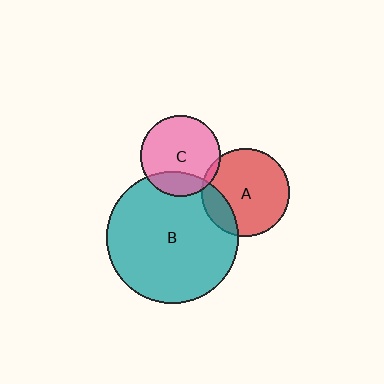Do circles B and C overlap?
Yes.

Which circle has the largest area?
Circle B (teal).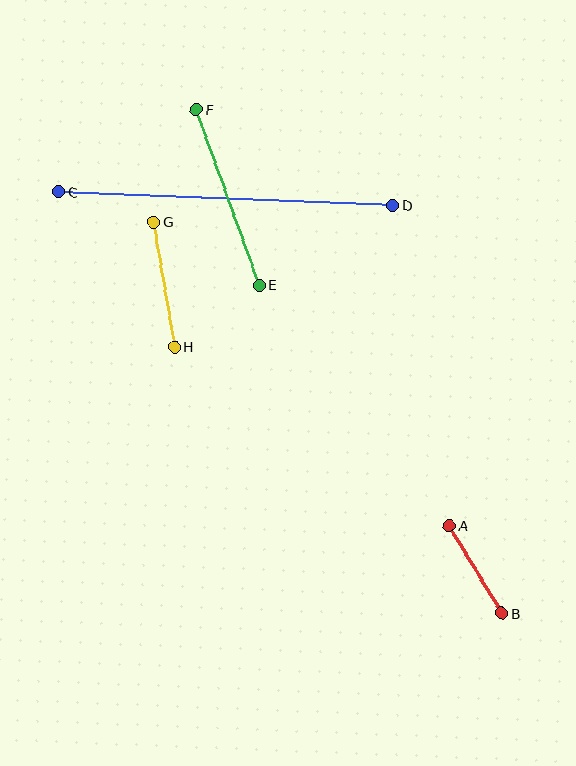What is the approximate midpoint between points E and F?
The midpoint is at approximately (228, 197) pixels.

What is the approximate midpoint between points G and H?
The midpoint is at approximately (164, 284) pixels.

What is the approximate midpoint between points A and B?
The midpoint is at approximately (476, 569) pixels.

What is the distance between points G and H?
The distance is approximately 126 pixels.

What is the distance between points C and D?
The distance is approximately 334 pixels.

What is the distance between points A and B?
The distance is approximately 103 pixels.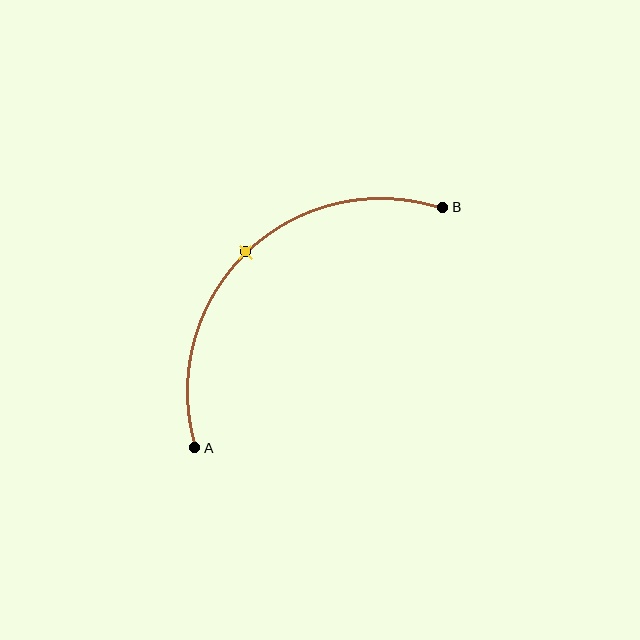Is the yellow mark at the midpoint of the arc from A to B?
Yes. The yellow mark lies on the arc at equal arc-length from both A and B — it is the arc midpoint.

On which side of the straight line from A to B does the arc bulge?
The arc bulges above and to the left of the straight line connecting A and B.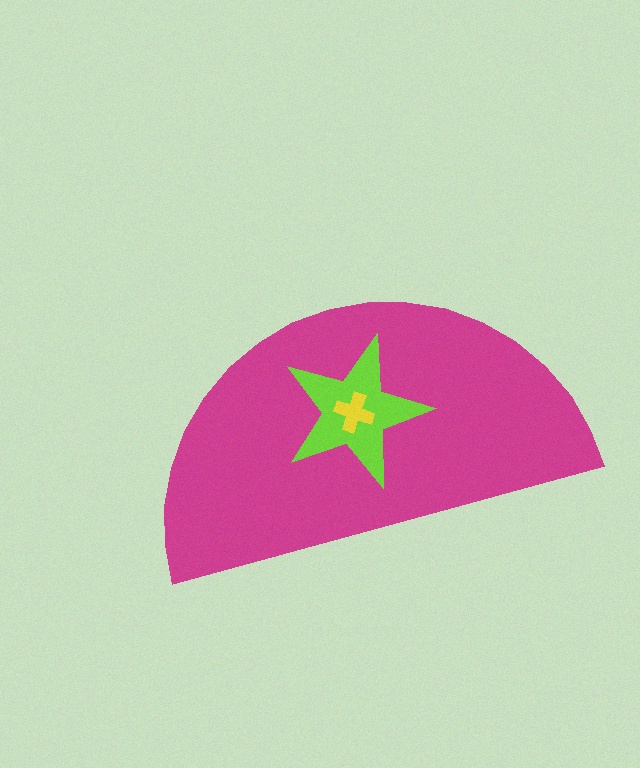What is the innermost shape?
The yellow cross.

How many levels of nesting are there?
3.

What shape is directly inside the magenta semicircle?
The lime star.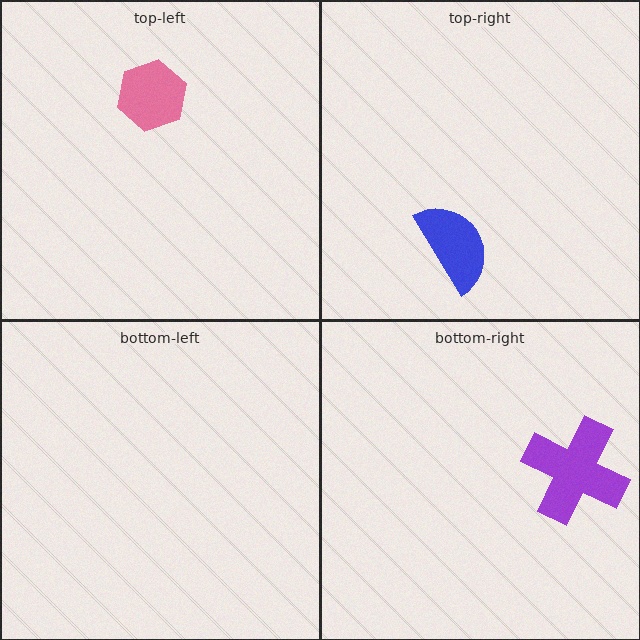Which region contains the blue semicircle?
The top-right region.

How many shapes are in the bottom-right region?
1.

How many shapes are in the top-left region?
1.